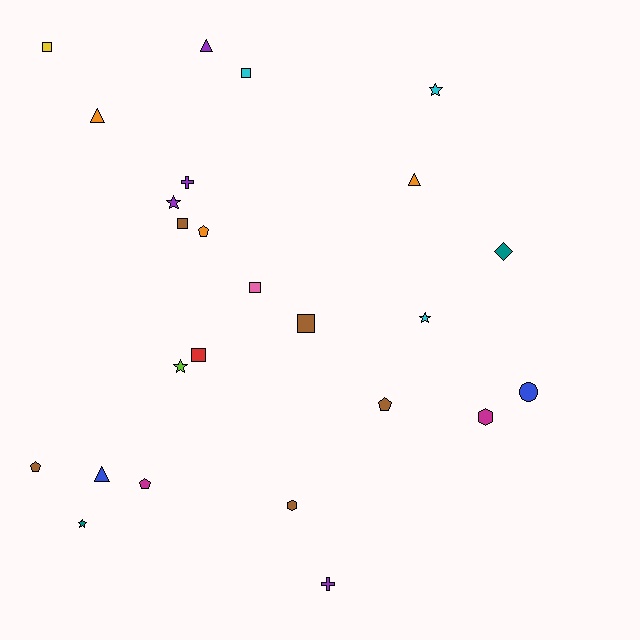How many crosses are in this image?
There are 2 crosses.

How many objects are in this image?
There are 25 objects.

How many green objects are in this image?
There are no green objects.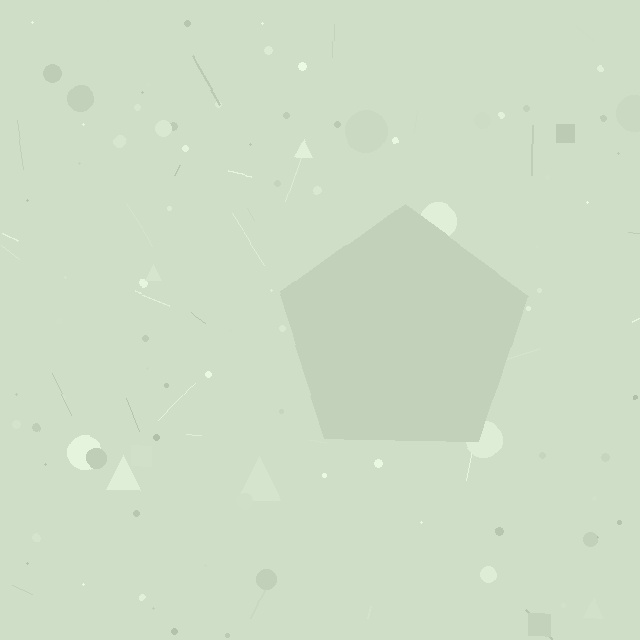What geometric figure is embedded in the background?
A pentagon is embedded in the background.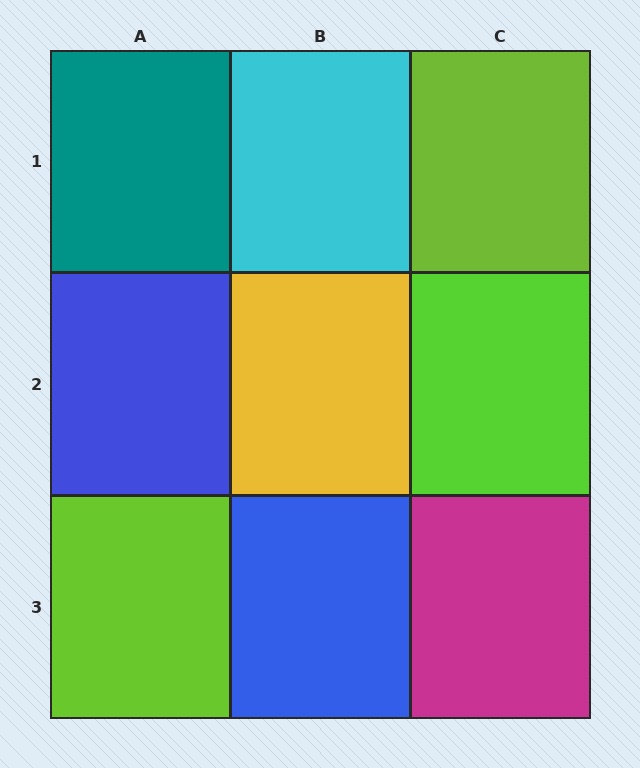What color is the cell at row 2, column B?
Yellow.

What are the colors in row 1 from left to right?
Teal, cyan, lime.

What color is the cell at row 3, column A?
Lime.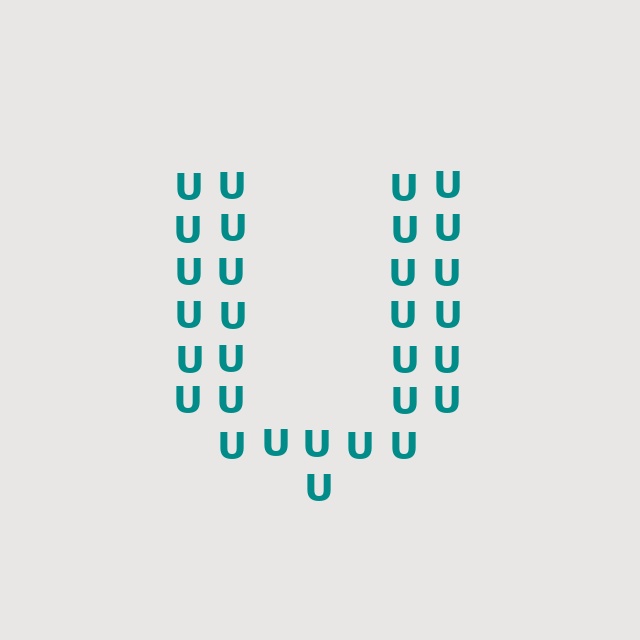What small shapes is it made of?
It is made of small letter U's.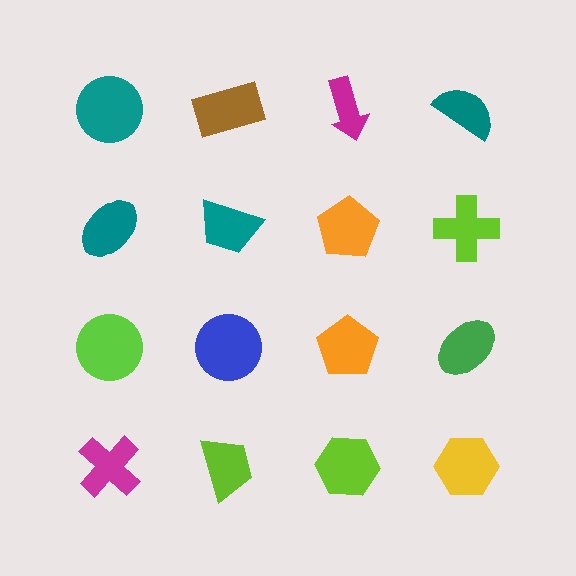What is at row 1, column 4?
A teal semicircle.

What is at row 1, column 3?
A magenta arrow.